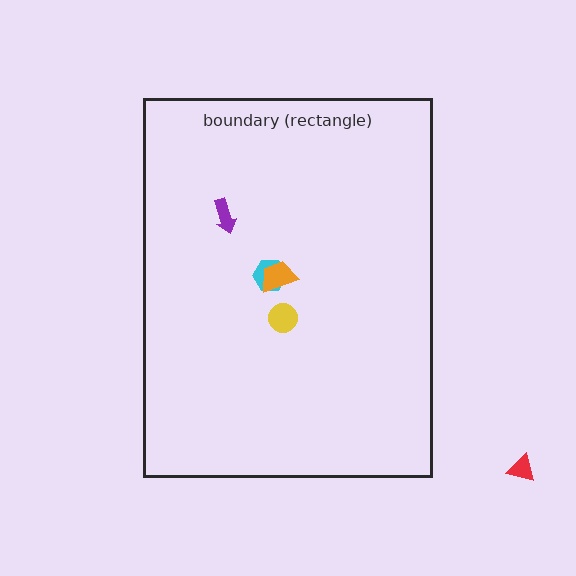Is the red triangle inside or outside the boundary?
Outside.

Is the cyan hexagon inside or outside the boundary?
Inside.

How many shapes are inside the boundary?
4 inside, 1 outside.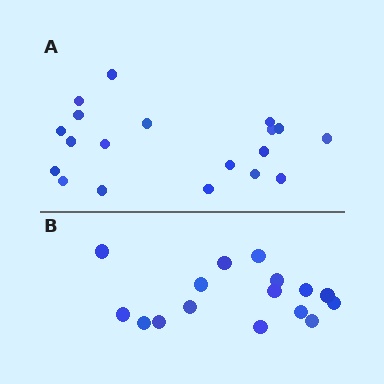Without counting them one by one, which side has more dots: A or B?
Region A (the top region) has more dots.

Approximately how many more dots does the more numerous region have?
Region A has just a few more — roughly 2 or 3 more dots than region B.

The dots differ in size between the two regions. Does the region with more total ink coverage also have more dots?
No. Region B has more total ink coverage because its dots are larger, but region A actually contains more individual dots. Total area can be misleading — the number of items is what matters here.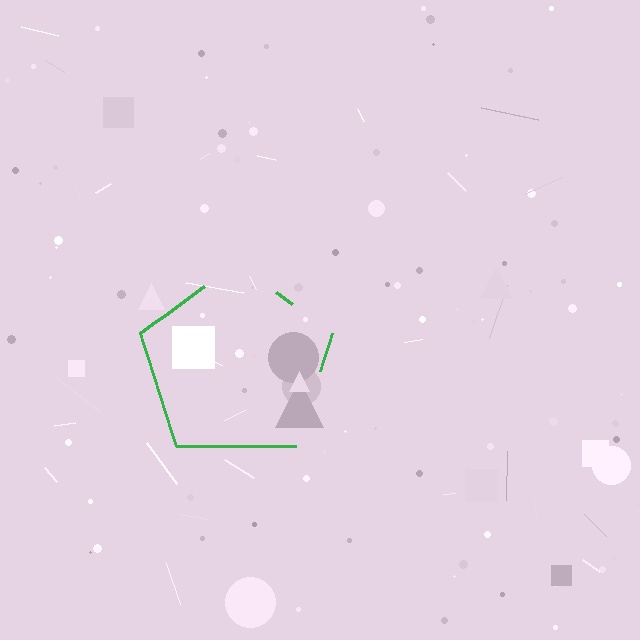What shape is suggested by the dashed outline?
The dashed outline suggests a pentagon.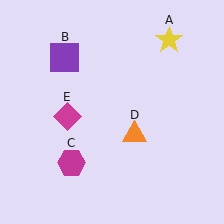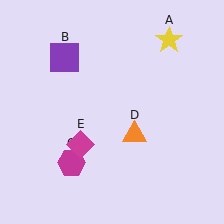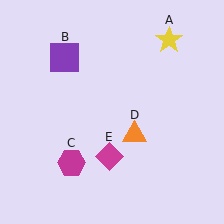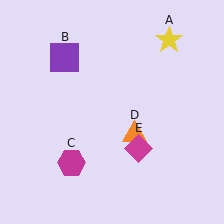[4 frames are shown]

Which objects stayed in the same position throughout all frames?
Yellow star (object A) and purple square (object B) and magenta hexagon (object C) and orange triangle (object D) remained stationary.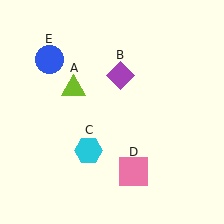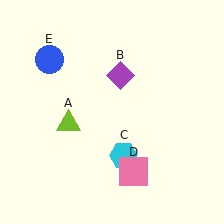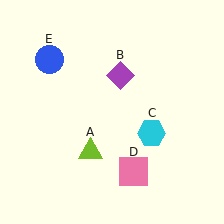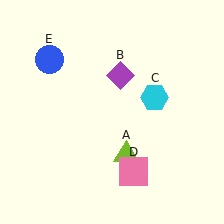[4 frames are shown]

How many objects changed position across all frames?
2 objects changed position: lime triangle (object A), cyan hexagon (object C).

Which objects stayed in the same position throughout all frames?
Purple diamond (object B) and pink square (object D) and blue circle (object E) remained stationary.